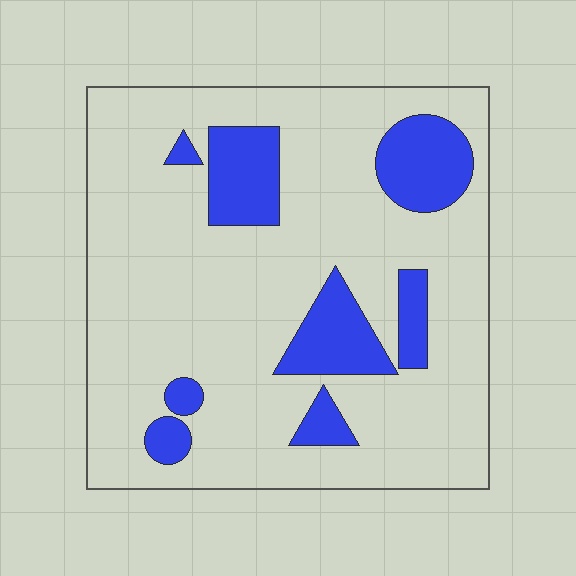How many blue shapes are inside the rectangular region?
8.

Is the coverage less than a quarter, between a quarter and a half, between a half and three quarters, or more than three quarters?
Less than a quarter.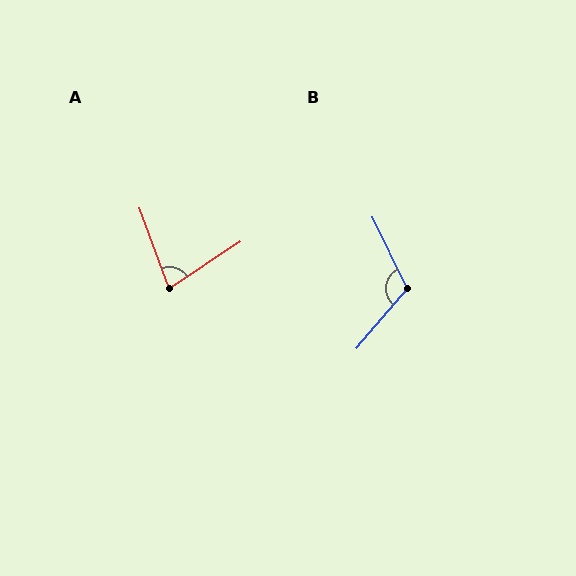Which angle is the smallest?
A, at approximately 77 degrees.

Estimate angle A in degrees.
Approximately 77 degrees.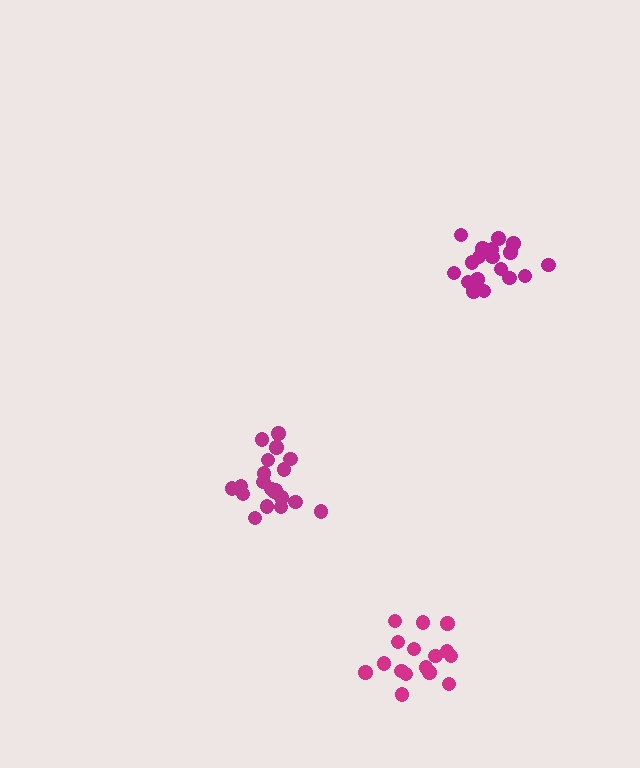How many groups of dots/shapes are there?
There are 3 groups.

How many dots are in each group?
Group 1: 20 dots, Group 2: 18 dots, Group 3: 16 dots (54 total).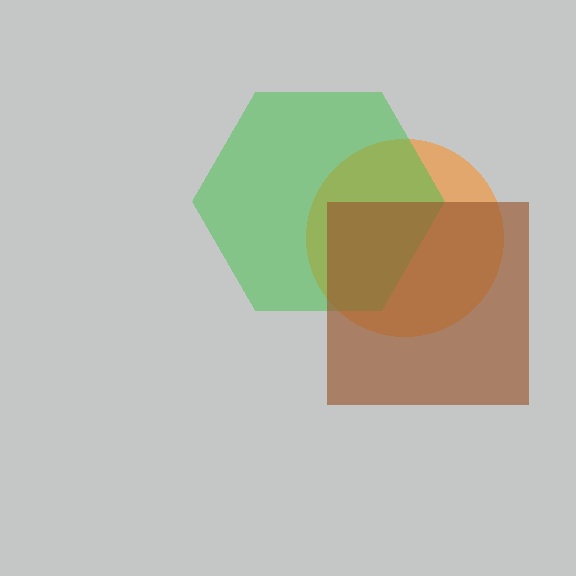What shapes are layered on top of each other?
The layered shapes are: an orange circle, a green hexagon, a brown square.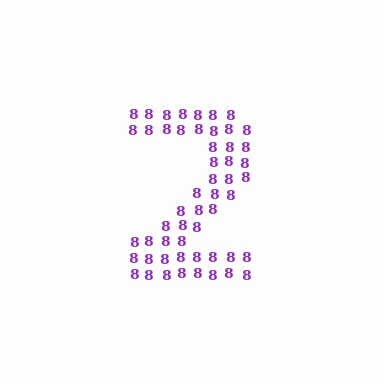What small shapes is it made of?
It is made of small digit 8's.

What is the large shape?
The large shape is the digit 2.